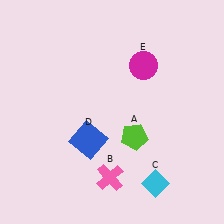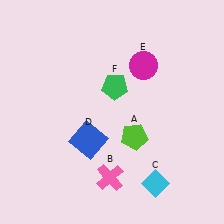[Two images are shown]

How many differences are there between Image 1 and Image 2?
There is 1 difference between the two images.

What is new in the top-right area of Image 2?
A green pentagon (F) was added in the top-right area of Image 2.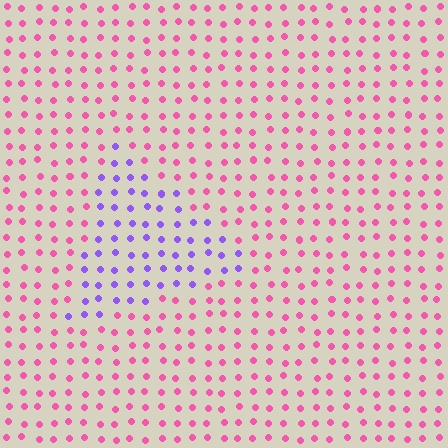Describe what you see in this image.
The image is filled with small pink elements in a uniform arrangement. A triangle-shaped region is visible where the elements are tinted to a slightly different hue, forming a subtle color boundary.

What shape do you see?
I see a triangle.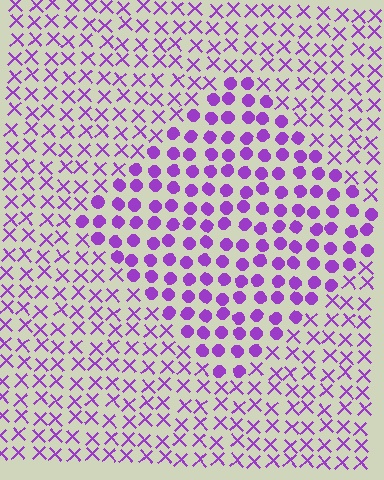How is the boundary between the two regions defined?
The boundary is defined by a change in element shape: circles inside vs. X marks outside. All elements share the same color and spacing.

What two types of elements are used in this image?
The image uses circles inside the diamond region and X marks outside it.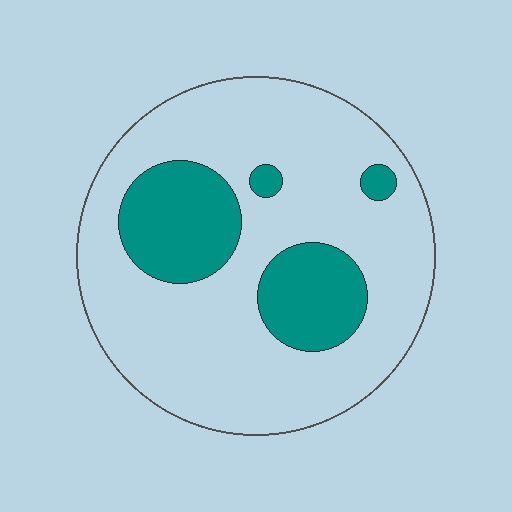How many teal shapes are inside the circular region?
4.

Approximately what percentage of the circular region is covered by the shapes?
Approximately 25%.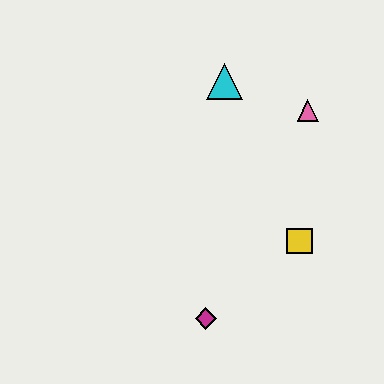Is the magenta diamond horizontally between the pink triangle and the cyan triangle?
No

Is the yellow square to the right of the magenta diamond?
Yes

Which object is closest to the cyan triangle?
The pink triangle is closest to the cyan triangle.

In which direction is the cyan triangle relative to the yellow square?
The cyan triangle is above the yellow square.